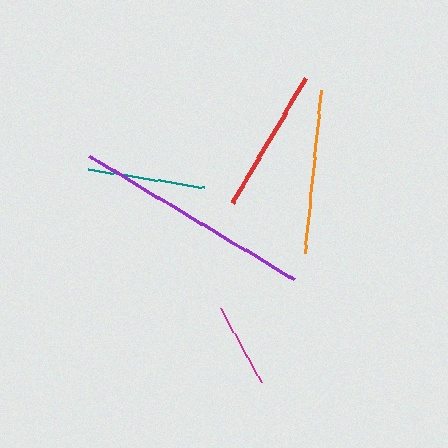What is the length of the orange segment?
The orange segment is approximately 164 pixels long.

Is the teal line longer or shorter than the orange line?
The orange line is longer than the teal line.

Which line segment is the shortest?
The magenta line is the shortest at approximately 84 pixels.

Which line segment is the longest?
The purple line is the longest at approximately 239 pixels.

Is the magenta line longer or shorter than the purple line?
The purple line is longer than the magenta line.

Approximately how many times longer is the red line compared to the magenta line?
The red line is approximately 1.7 times the length of the magenta line.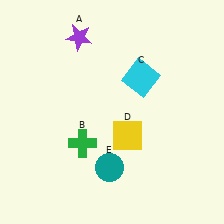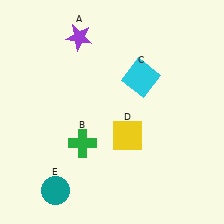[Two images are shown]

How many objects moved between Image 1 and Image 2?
1 object moved between the two images.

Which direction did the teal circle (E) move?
The teal circle (E) moved left.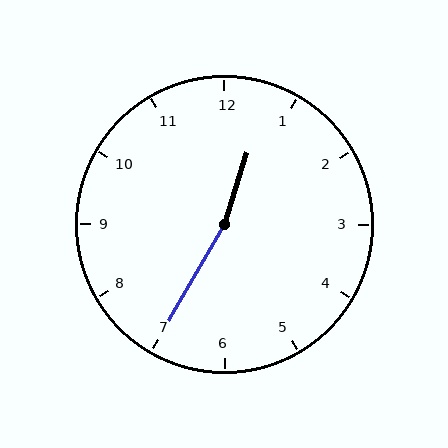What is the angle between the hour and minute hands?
Approximately 168 degrees.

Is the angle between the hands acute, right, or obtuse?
It is obtuse.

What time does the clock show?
12:35.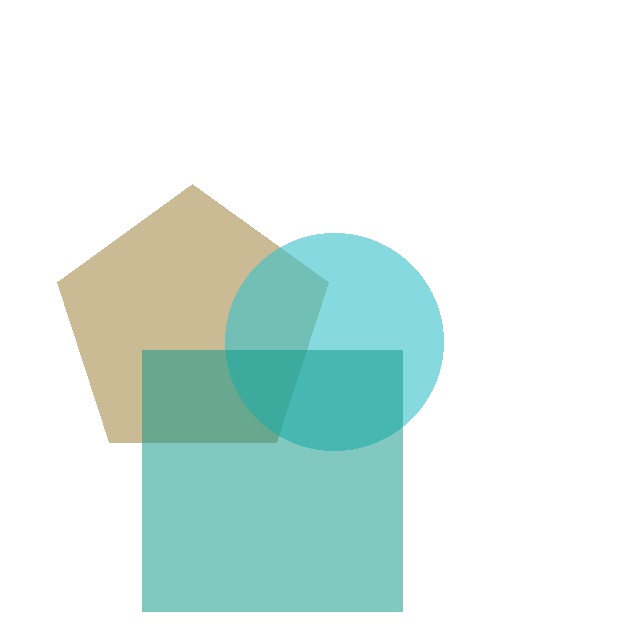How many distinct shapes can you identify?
There are 3 distinct shapes: a brown pentagon, a cyan circle, a teal square.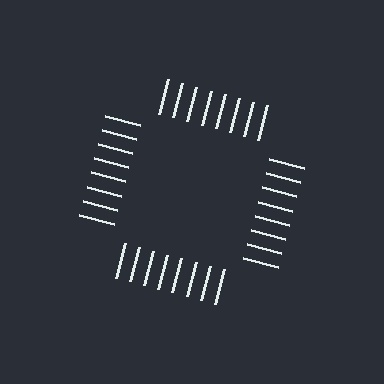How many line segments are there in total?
32 — 8 along each of the 4 edges.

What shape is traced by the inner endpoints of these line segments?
An illusory square — the line segments terminate on its edges but no continuous stroke is drawn.